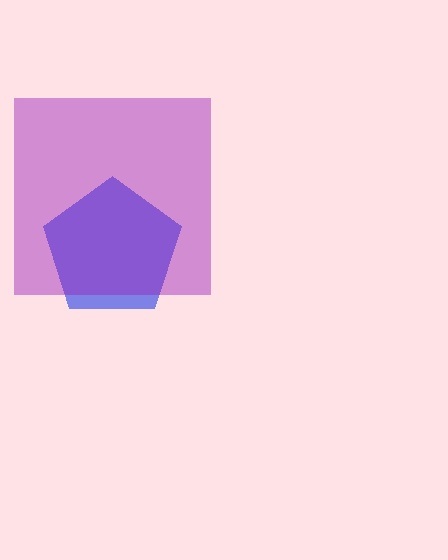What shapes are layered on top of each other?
The layered shapes are: a blue pentagon, a purple square.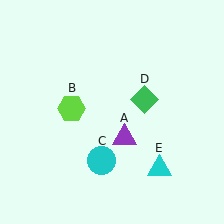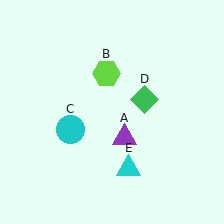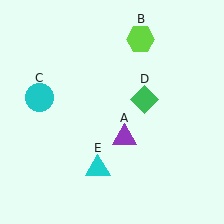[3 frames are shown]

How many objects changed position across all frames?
3 objects changed position: lime hexagon (object B), cyan circle (object C), cyan triangle (object E).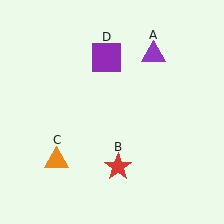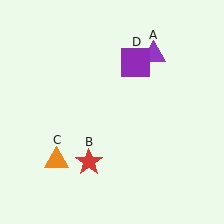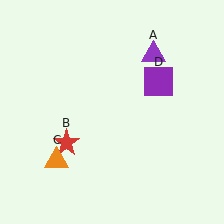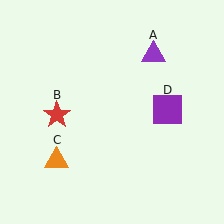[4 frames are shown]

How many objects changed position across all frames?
2 objects changed position: red star (object B), purple square (object D).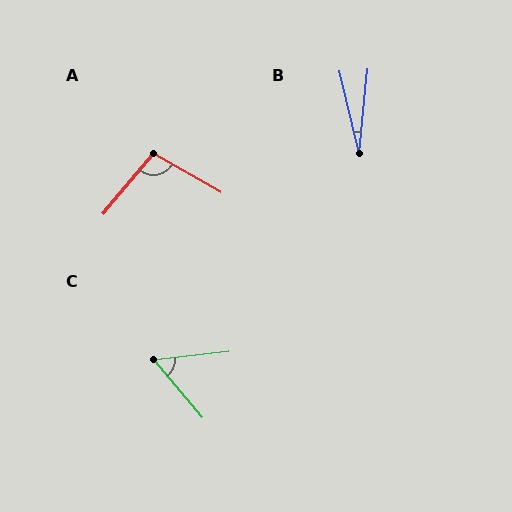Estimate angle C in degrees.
Approximately 56 degrees.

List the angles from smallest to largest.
B (19°), C (56°), A (100°).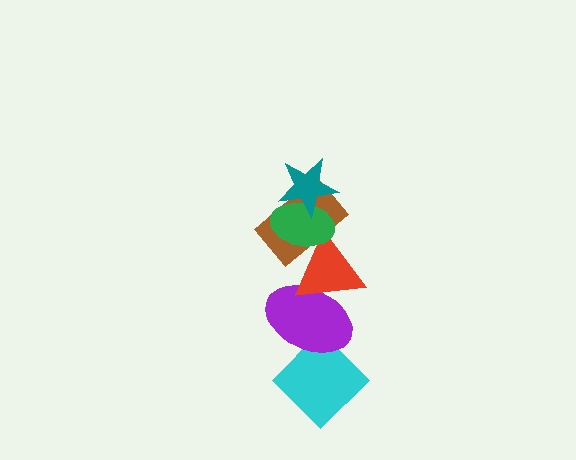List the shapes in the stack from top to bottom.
From top to bottom: the teal star, the green ellipse, the brown rectangle, the red triangle, the purple ellipse, the cyan diamond.